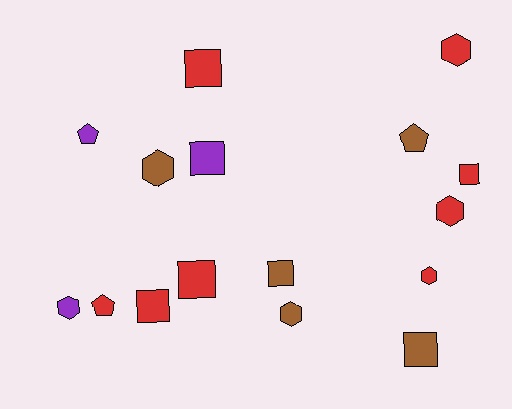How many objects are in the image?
There are 16 objects.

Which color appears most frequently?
Red, with 8 objects.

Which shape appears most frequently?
Square, with 7 objects.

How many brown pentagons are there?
There is 1 brown pentagon.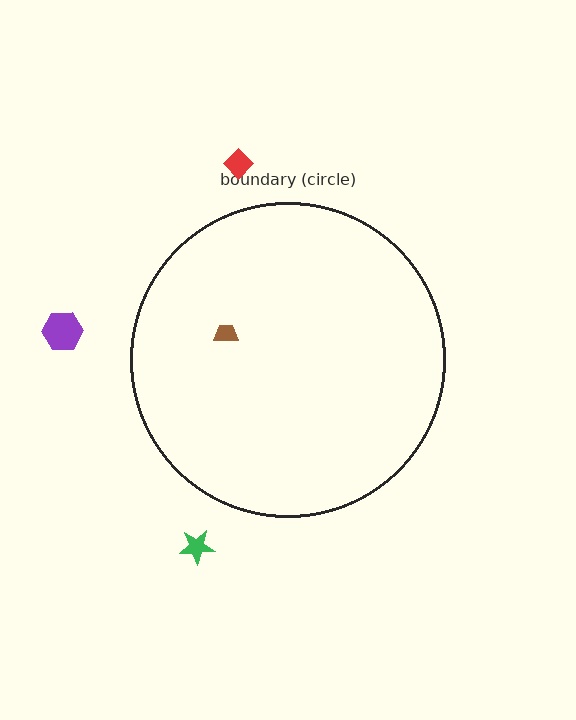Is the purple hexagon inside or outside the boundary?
Outside.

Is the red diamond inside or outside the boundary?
Outside.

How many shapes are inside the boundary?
1 inside, 3 outside.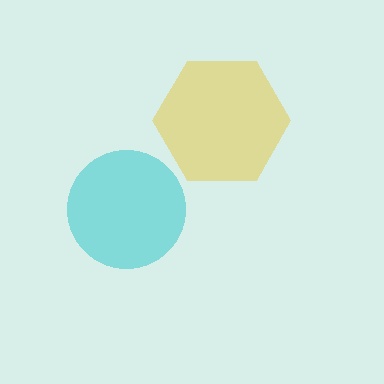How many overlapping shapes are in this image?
There are 2 overlapping shapes in the image.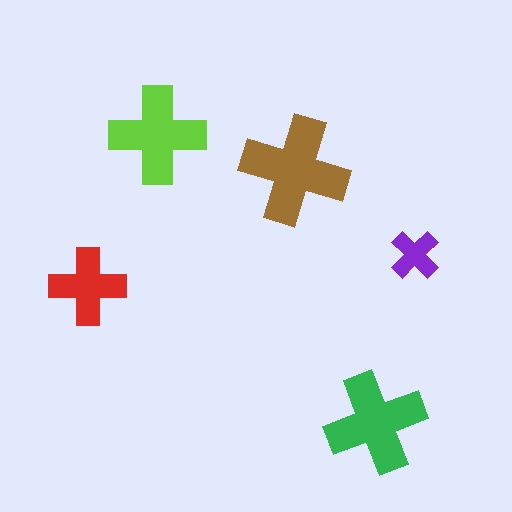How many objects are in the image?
There are 5 objects in the image.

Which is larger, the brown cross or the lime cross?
The brown one.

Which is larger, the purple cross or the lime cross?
The lime one.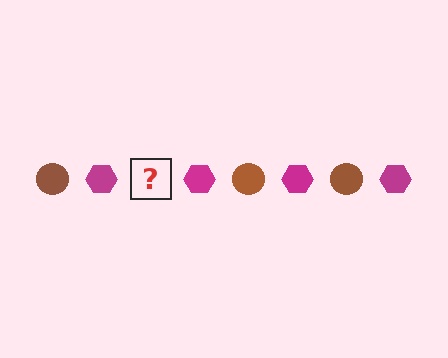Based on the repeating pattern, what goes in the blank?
The blank should be a brown circle.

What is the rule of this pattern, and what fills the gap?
The rule is that the pattern alternates between brown circle and magenta hexagon. The gap should be filled with a brown circle.